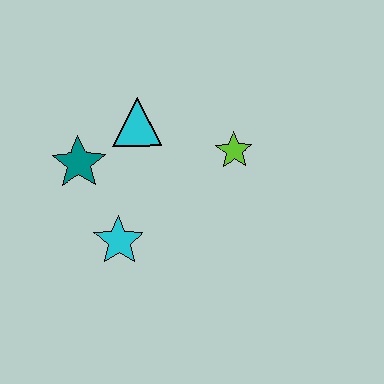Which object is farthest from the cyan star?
The lime star is farthest from the cyan star.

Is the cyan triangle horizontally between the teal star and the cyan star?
No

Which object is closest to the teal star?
The cyan triangle is closest to the teal star.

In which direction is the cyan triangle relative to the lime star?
The cyan triangle is to the left of the lime star.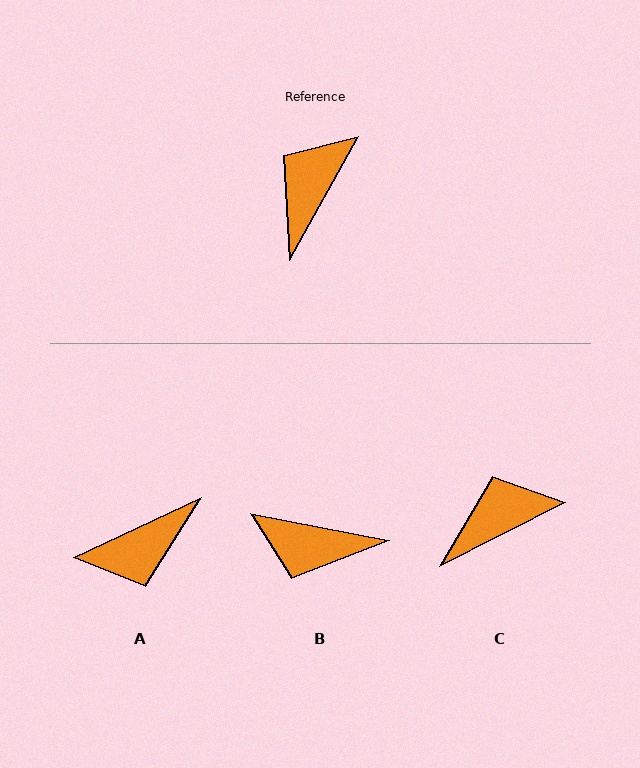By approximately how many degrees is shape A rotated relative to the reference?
Approximately 144 degrees counter-clockwise.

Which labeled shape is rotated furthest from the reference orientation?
A, about 144 degrees away.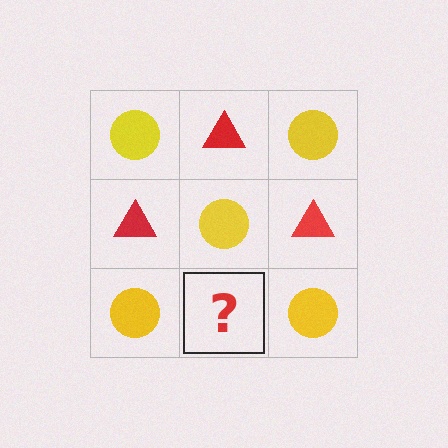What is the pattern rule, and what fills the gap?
The rule is that it alternates yellow circle and red triangle in a checkerboard pattern. The gap should be filled with a red triangle.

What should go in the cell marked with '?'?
The missing cell should contain a red triangle.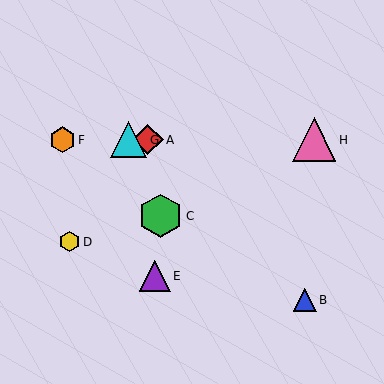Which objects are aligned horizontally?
Objects A, F, G, H are aligned horizontally.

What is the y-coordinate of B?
Object B is at y≈300.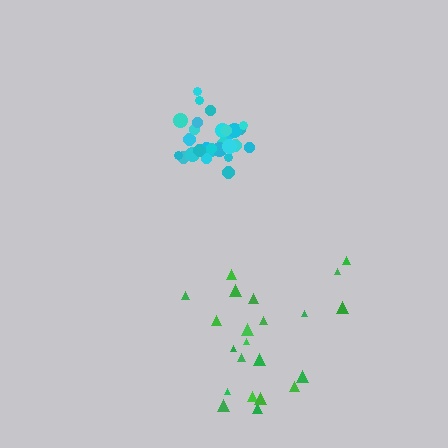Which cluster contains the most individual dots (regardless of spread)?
Cyan (30).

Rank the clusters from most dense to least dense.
cyan, green.